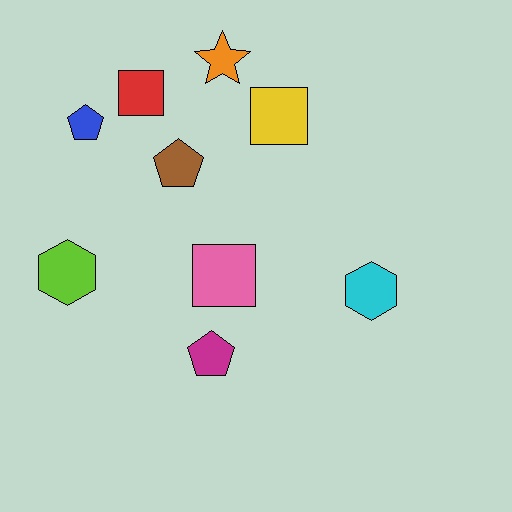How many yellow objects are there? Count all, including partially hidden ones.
There is 1 yellow object.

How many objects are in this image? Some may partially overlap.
There are 9 objects.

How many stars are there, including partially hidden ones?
There is 1 star.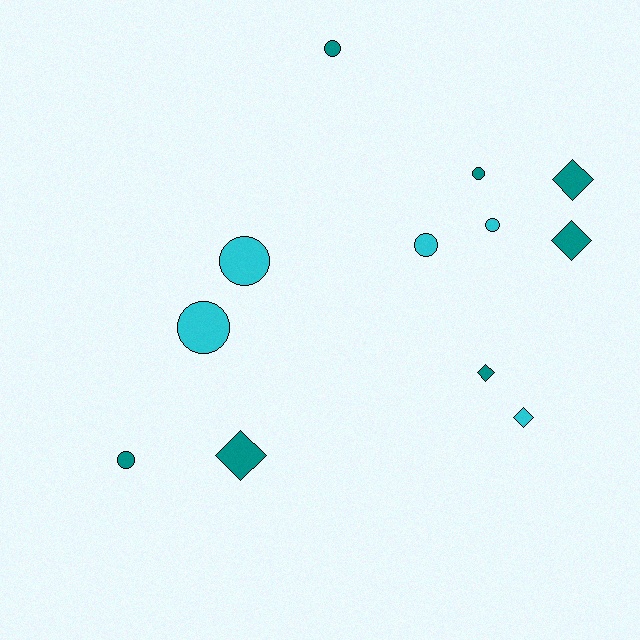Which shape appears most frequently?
Circle, with 7 objects.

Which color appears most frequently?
Teal, with 7 objects.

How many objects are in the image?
There are 12 objects.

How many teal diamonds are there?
There are 4 teal diamonds.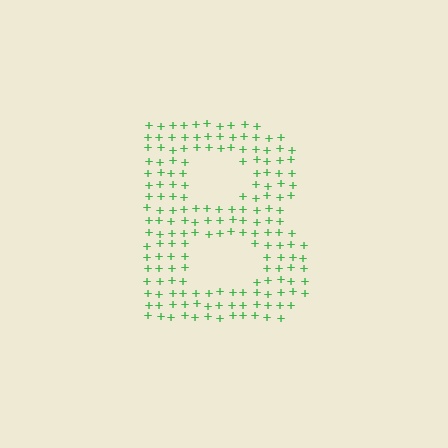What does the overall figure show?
The overall figure shows the letter B.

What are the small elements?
The small elements are plus signs.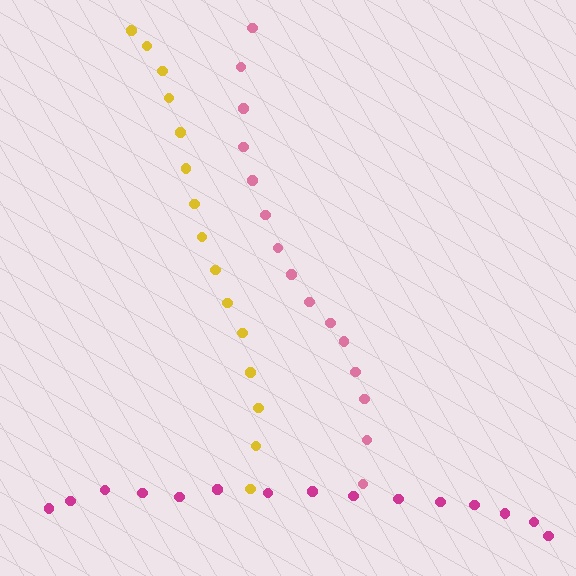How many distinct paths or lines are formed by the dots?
There are 3 distinct paths.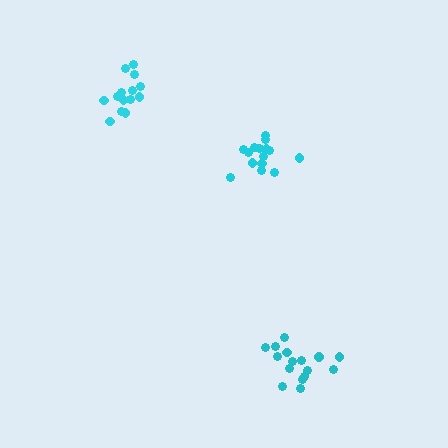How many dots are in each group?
Group 1: 16 dots, Group 2: 15 dots, Group 3: 15 dots (46 total).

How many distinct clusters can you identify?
There are 3 distinct clusters.